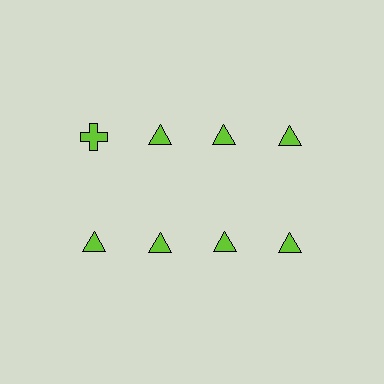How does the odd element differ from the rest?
It has a different shape: cross instead of triangle.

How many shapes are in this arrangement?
There are 8 shapes arranged in a grid pattern.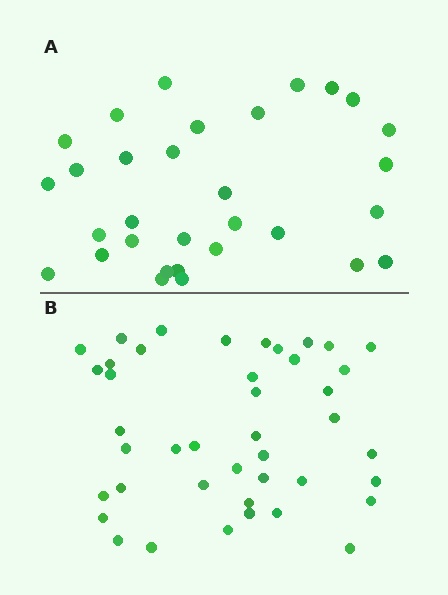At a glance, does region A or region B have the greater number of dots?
Region B (the bottom region) has more dots.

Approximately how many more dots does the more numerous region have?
Region B has roughly 12 or so more dots than region A.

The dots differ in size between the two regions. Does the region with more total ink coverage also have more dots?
No. Region A has more total ink coverage because its dots are larger, but region B actually contains more individual dots. Total area can be misleading — the number of items is what matters here.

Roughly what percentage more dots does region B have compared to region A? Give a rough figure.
About 35% more.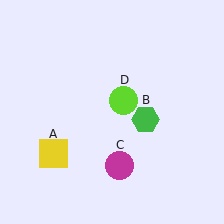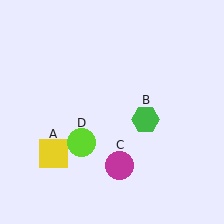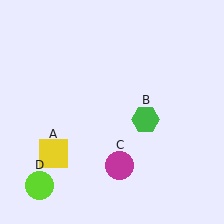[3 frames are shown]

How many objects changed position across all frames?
1 object changed position: lime circle (object D).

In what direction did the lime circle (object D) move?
The lime circle (object D) moved down and to the left.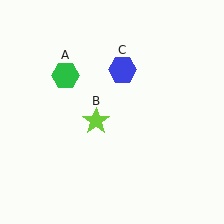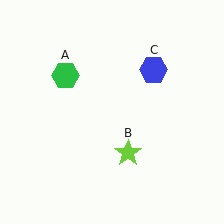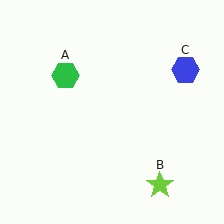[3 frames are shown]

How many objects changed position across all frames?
2 objects changed position: lime star (object B), blue hexagon (object C).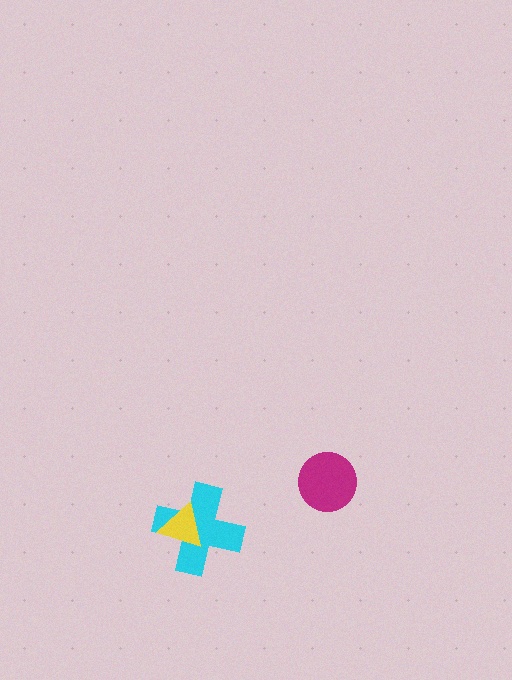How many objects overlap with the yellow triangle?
1 object overlaps with the yellow triangle.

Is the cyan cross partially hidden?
Yes, it is partially covered by another shape.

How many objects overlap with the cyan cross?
1 object overlaps with the cyan cross.